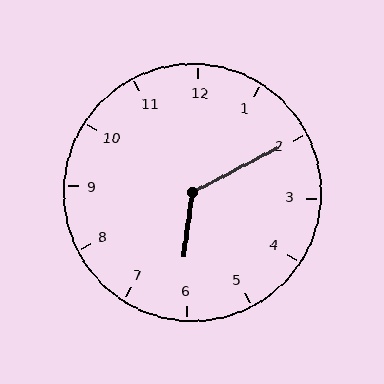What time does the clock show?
6:10.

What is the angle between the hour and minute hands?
Approximately 125 degrees.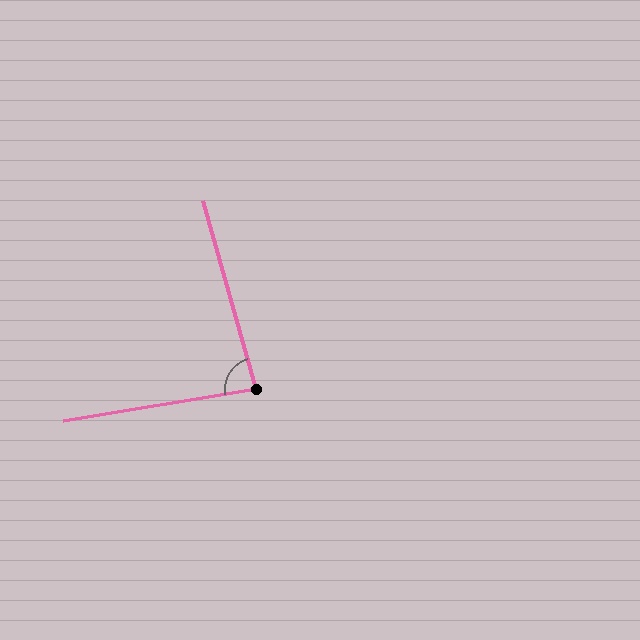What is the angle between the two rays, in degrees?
Approximately 84 degrees.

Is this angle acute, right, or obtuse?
It is acute.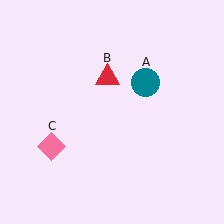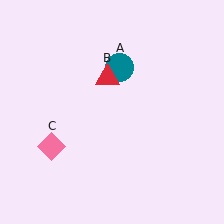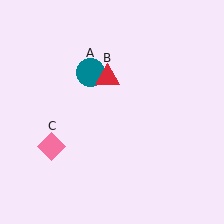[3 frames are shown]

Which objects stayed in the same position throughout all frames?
Red triangle (object B) and pink diamond (object C) remained stationary.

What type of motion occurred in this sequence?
The teal circle (object A) rotated counterclockwise around the center of the scene.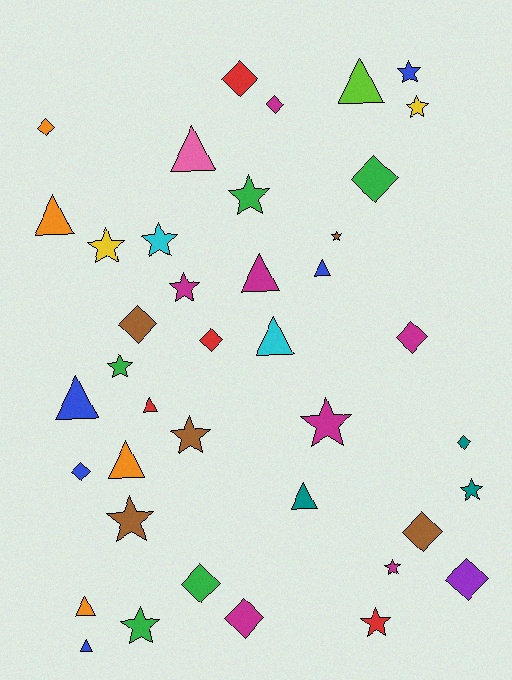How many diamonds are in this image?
There are 13 diamonds.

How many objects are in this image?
There are 40 objects.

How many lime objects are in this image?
There is 1 lime object.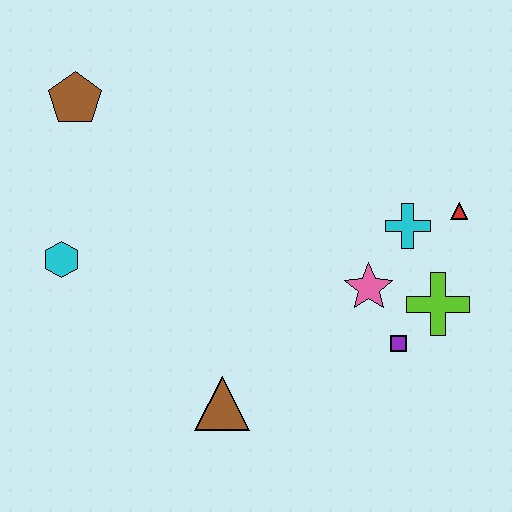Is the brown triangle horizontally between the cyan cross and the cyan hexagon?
Yes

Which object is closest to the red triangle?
The cyan cross is closest to the red triangle.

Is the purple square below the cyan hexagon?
Yes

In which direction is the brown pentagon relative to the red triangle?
The brown pentagon is to the left of the red triangle.